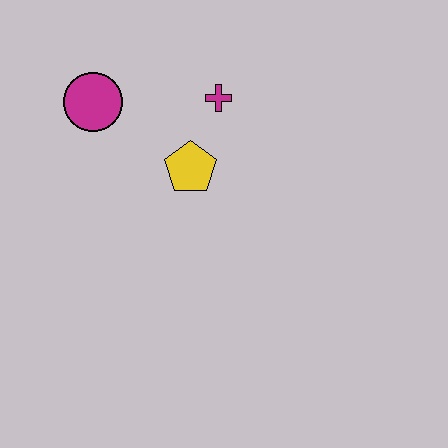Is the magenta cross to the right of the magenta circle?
Yes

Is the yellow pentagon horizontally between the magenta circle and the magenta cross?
Yes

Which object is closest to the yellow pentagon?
The magenta cross is closest to the yellow pentagon.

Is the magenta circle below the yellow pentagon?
No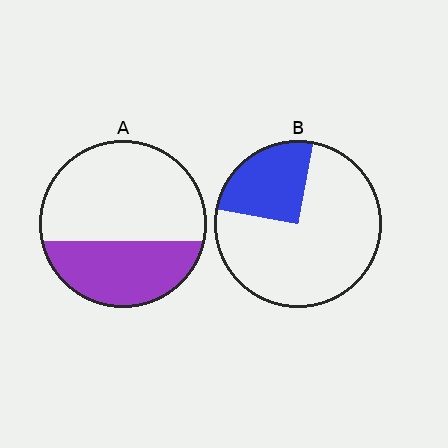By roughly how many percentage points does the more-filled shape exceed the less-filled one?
By roughly 10 percentage points (A over B).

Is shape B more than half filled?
No.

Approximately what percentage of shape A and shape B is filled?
A is approximately 35% and B is approximately 25%.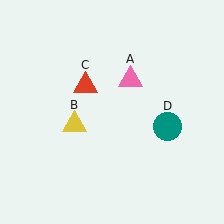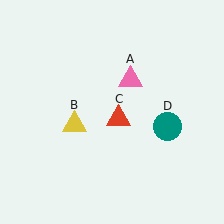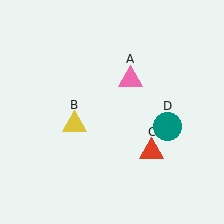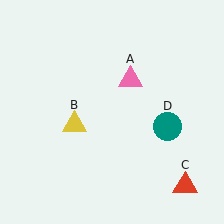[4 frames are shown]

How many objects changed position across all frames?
1 object changed position: red triangle (object C).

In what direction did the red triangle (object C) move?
The red triangle (object C) moved down and to the right.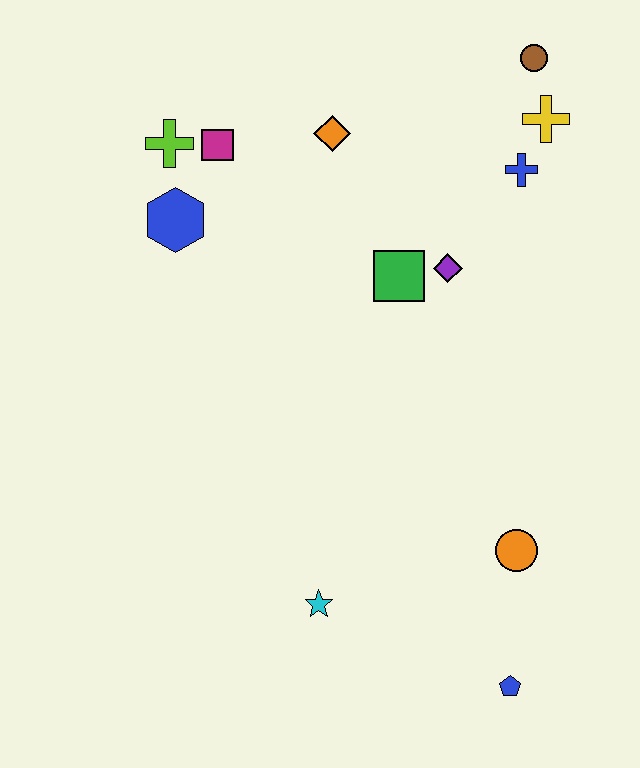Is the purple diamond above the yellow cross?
No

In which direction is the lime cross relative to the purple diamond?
The lime cross is to the left of the purple diamond.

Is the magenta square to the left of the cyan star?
Yes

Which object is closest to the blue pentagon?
The orange circle is closest to the blue pentagon.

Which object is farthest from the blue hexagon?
The blue pentagon is farthest from the blue hexagon.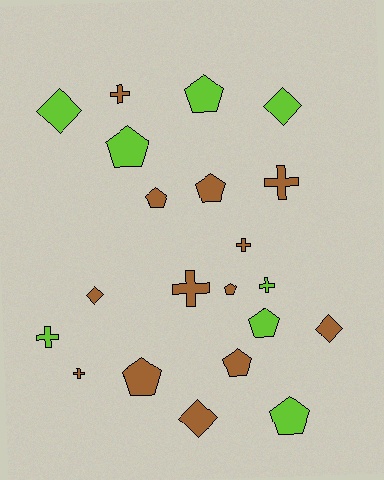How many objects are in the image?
There are 21 objects.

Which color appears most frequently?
Brown, with 13 objects.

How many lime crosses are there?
There are 2 lime crosses.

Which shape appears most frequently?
Pentagon, with 9 objects.